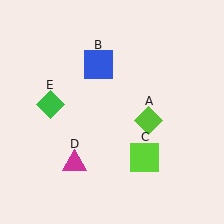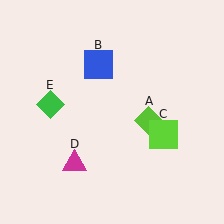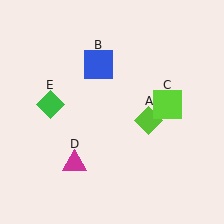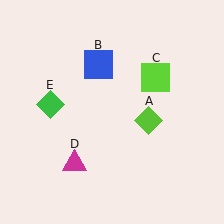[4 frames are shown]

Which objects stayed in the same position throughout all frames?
Lime diamond (object A) and blue square (object B) and magenta triangle (object D) and green diamond (object E) remained stationary.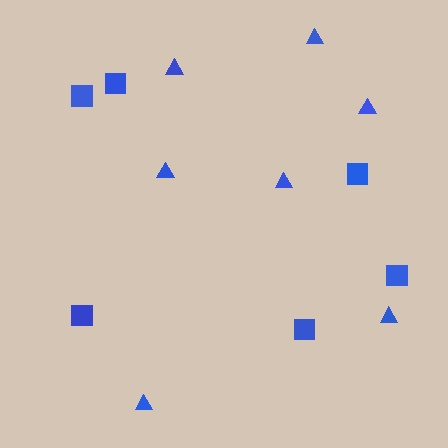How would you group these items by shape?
There are 2 groups: one group of triangles (7) and one group of squares (6).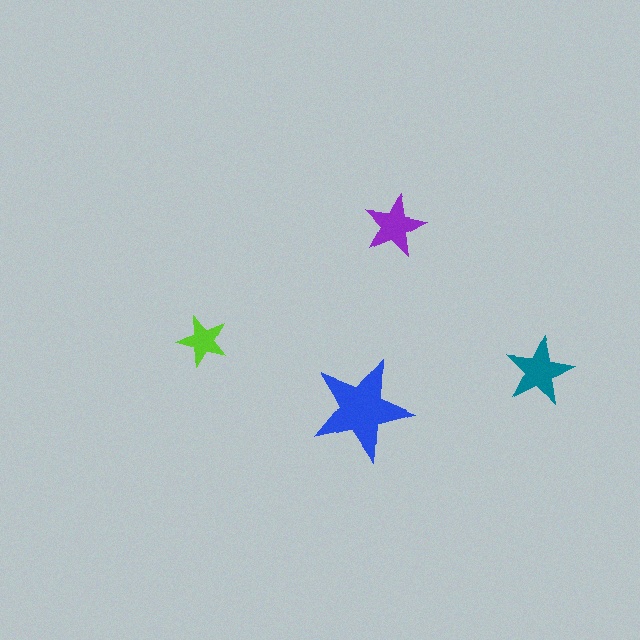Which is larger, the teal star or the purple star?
The teal one.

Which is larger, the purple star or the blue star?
The blue one.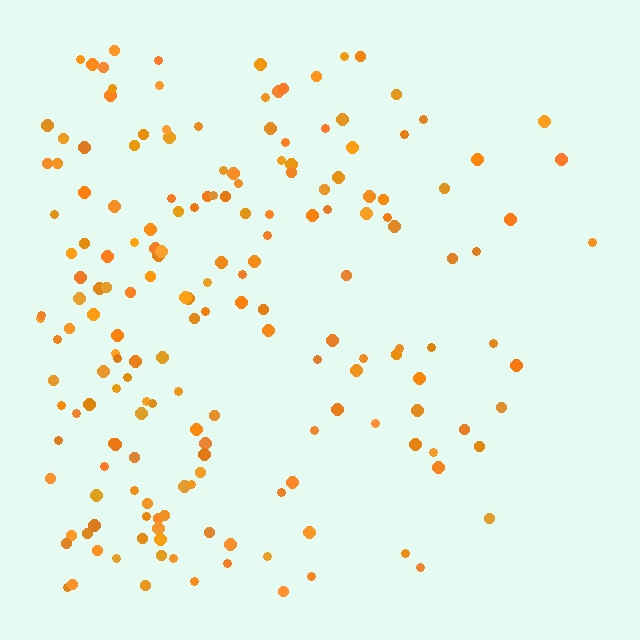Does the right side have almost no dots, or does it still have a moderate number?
Still a moderate number, just noticeably fewer than the left.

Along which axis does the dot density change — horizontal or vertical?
Horizontal.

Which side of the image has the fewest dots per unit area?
The right.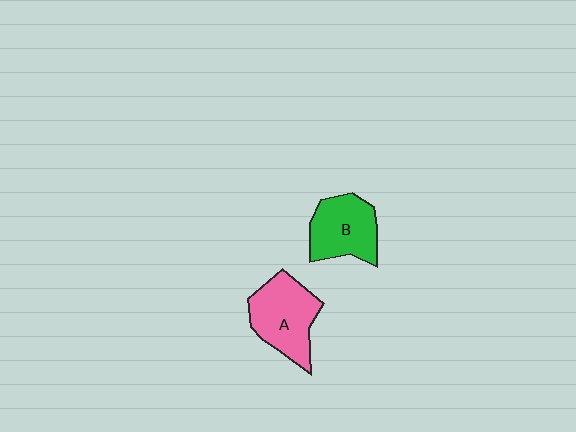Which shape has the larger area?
Shape A (pink).